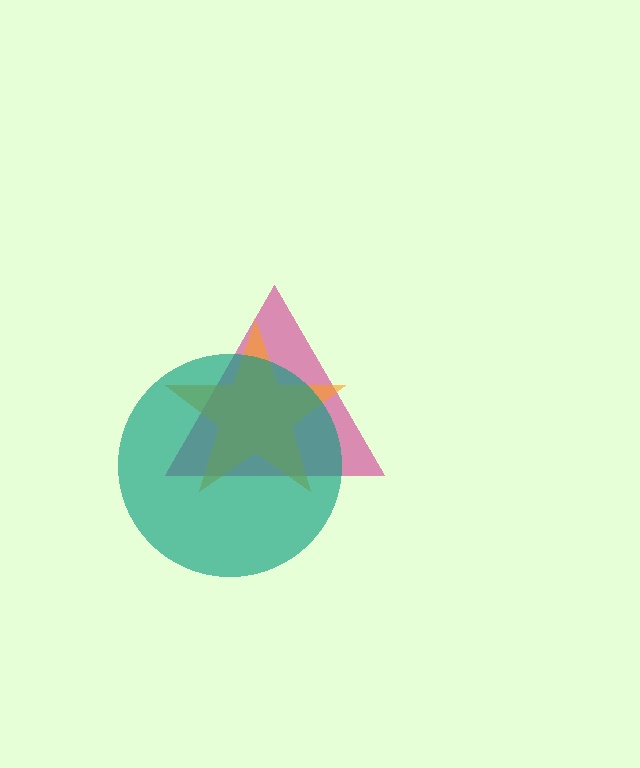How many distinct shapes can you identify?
There are 3 distinct shapes: a magenta triangle, an orange star, a teal circle.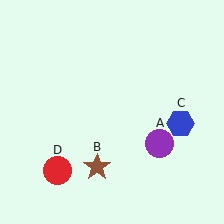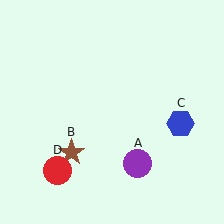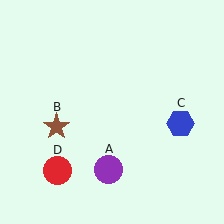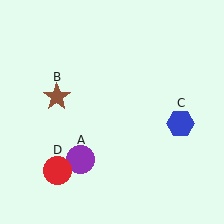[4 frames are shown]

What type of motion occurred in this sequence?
The purple circle (object A), brown star (object B) rotated clockwise around the center of the scene.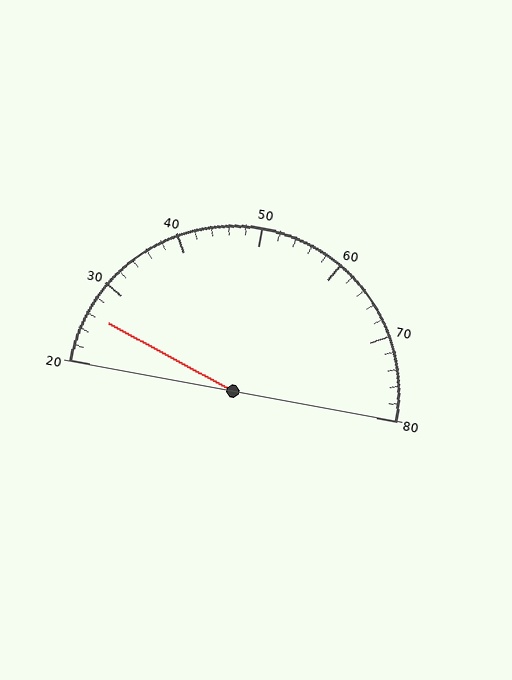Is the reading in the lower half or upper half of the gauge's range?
The reading is in the lower half of the range (20 to 80).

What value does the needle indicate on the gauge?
The needle indicates approximately 26.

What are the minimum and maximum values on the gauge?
The gauge ranges from 20 to 80.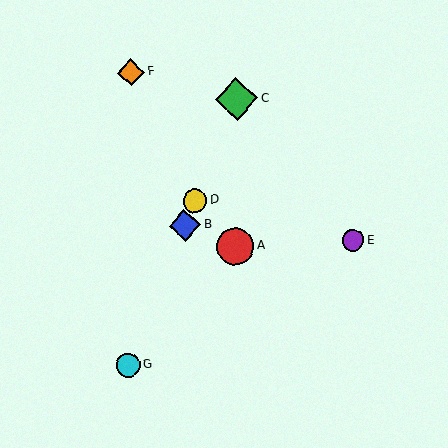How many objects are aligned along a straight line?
4 objects (B, C, D, G) are aligned along a straight line.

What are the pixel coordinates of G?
Object G is at (128, 365).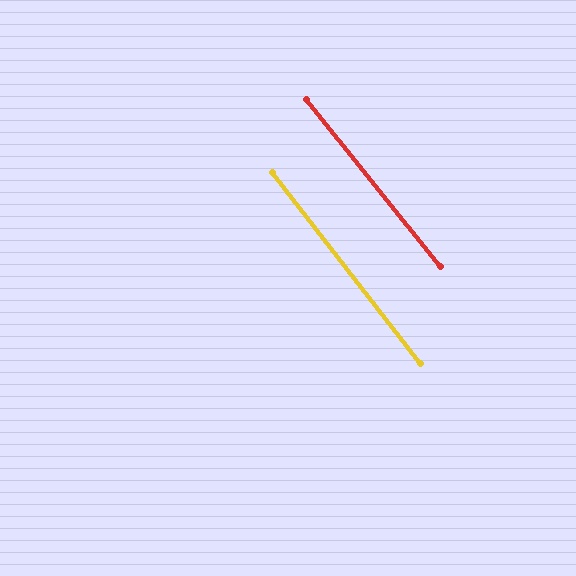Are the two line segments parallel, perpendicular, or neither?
Parallel — their directions differ by only 0.7°.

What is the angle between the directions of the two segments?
Approximately 1 degree.